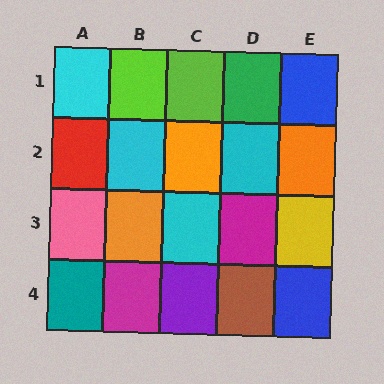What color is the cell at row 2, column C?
Orange.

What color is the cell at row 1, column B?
Lime.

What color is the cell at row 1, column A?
Cyan.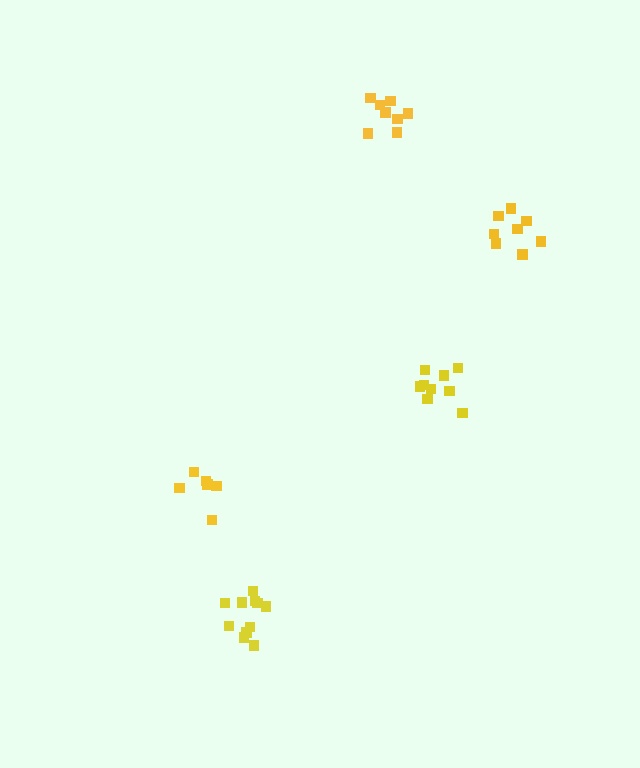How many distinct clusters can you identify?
There are 5 distinct clusters.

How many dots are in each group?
Group 1: 9 dots, Group 2: 8 dots, Group 3: 11 dots, Group 4: 6 dots, Group 5: 8 dots (42 total).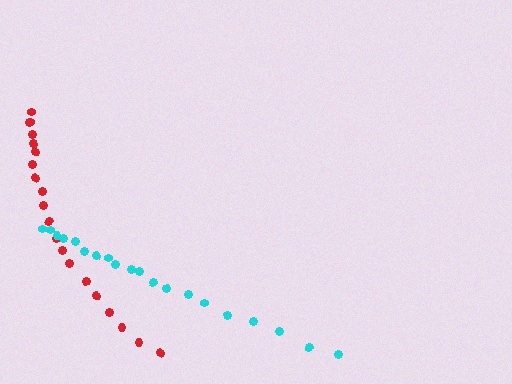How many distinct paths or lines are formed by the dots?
There are 2 distinct paths.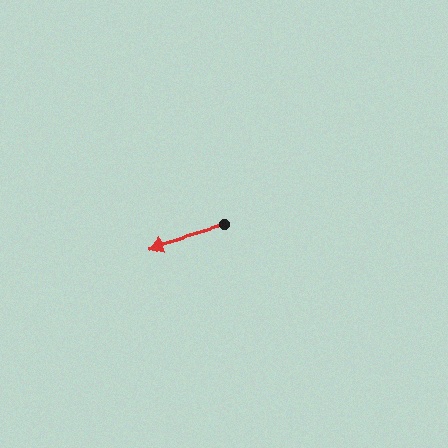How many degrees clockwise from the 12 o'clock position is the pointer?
Approximately 254 degrees.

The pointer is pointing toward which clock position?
Roughly 8 o'clock.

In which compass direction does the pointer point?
West.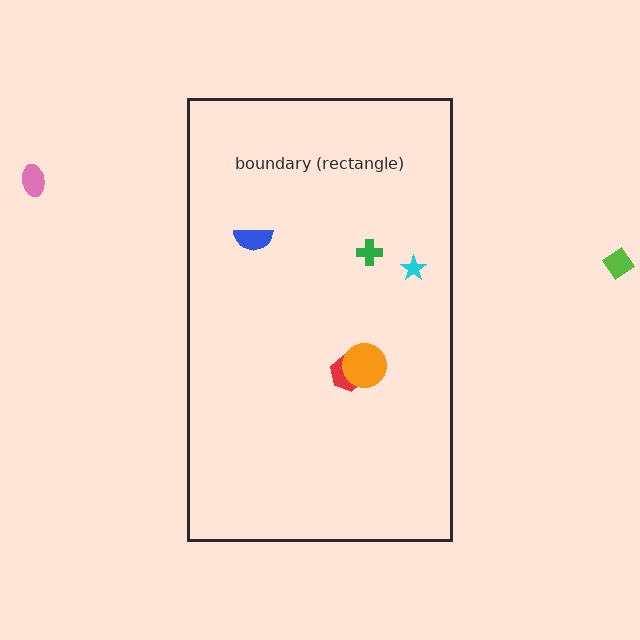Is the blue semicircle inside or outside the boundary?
Inside.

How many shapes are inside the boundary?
5 inside, 2 outside.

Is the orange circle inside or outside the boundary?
Inside.